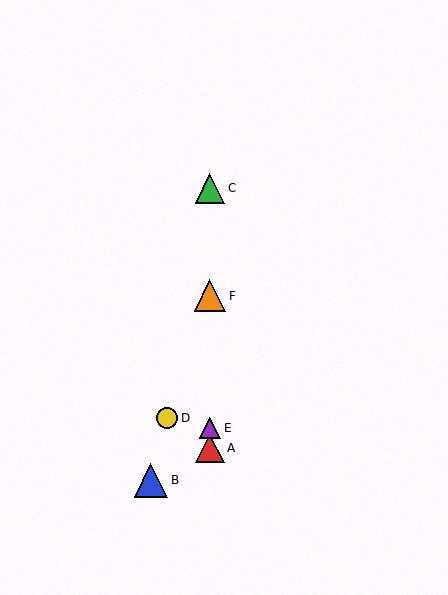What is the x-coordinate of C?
Object C is at x≈210.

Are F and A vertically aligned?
Yes, both are at x≈210.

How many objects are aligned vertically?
4 objects (A, C, E, F) are aligned vertically.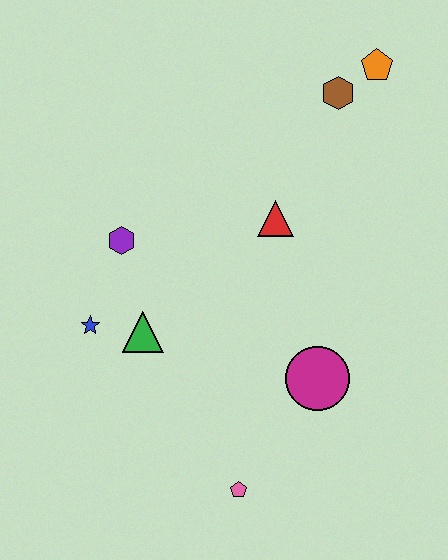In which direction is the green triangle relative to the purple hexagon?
The green triangle is below the purple hexagon.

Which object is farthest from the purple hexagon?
The orange pentagon is farthest from the purple hexagon.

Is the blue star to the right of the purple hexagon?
No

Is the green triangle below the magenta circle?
No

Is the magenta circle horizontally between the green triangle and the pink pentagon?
No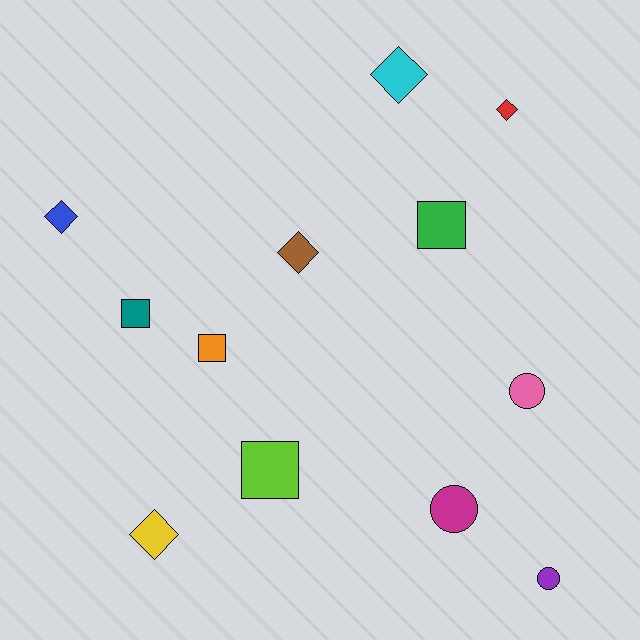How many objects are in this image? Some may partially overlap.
There are 12 objects.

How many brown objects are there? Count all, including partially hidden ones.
There is 1 brown object.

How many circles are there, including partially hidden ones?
There are 3 circles.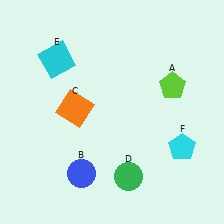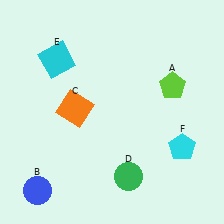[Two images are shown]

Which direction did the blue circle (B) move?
The blue circle (B) moved left.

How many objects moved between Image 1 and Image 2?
1 object moved between the two images.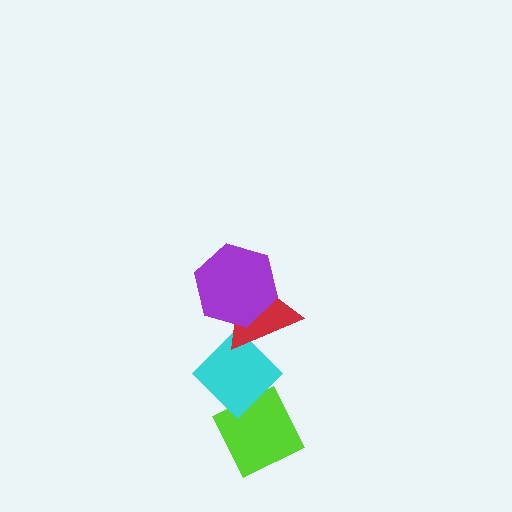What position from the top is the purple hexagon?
The purple hexagon is 1st from the top.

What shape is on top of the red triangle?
The purple hexagon is on top of the red triangle.